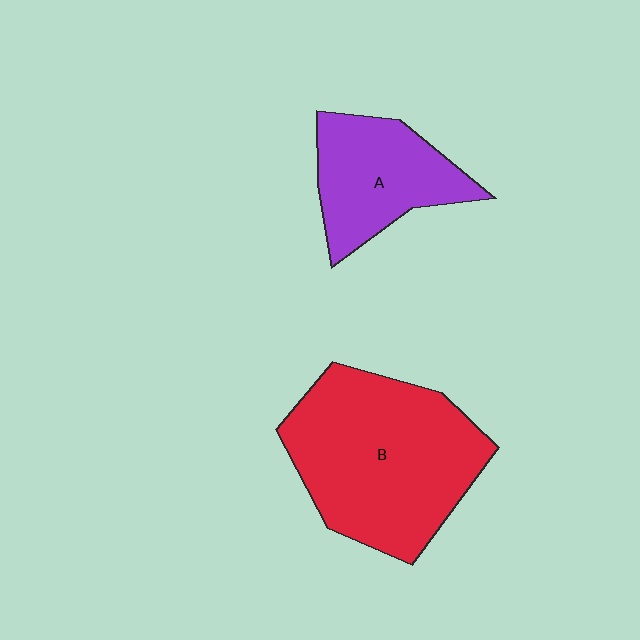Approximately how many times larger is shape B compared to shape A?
Approximately 1.9 times.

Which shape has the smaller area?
Shape A (purple).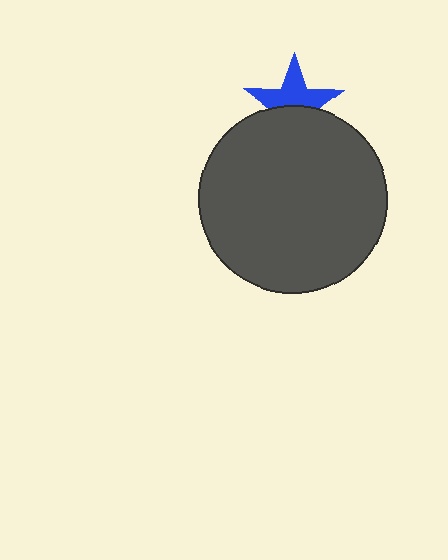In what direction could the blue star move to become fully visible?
The blue star could move up. That would shift it out from behind the dark gray circle entirely.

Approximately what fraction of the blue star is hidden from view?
Roughly 44% of the blue star is hidden behind the dark gray circle.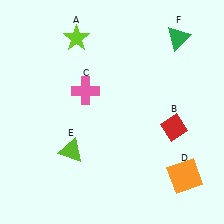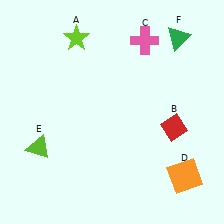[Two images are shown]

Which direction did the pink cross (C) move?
The pink cross (C) moved right.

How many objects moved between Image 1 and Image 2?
2 objects moved between the two images.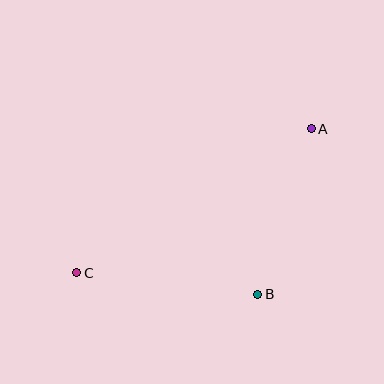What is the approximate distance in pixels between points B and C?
The distance between B and C is approximately 183 pixels.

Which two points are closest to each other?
Points A and B are closest to each other.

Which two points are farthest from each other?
Points A and C are farthest from each other.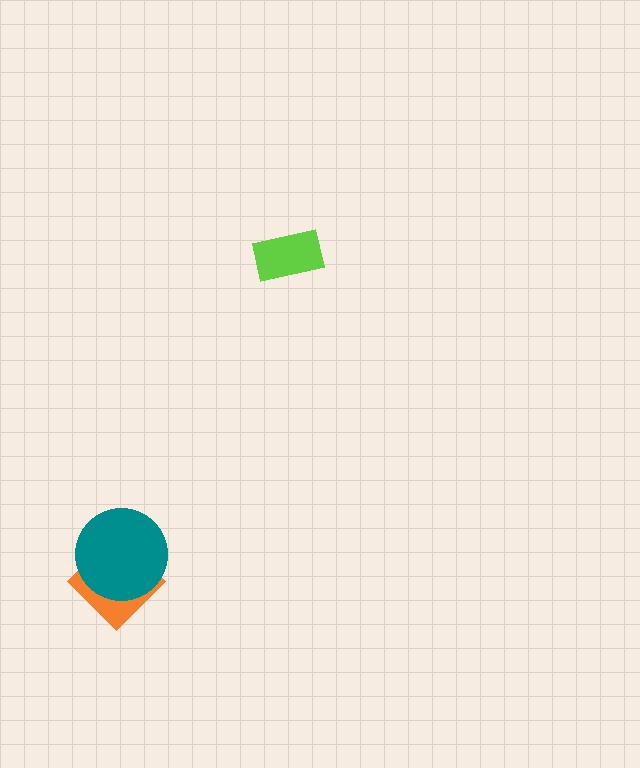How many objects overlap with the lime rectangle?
0 objects overlap with the lime rectangle.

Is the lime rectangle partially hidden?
No, no other shape covers it.